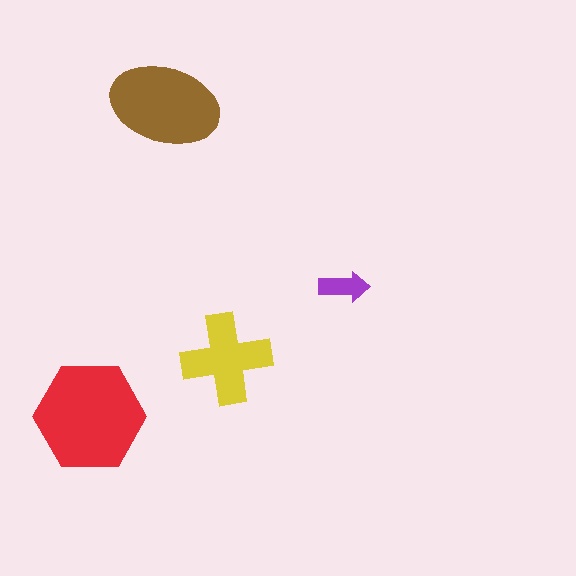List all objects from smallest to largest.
The purple arrow, the yellow cross, the brown ellipse, the red hexagon.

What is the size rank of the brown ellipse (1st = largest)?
2nd.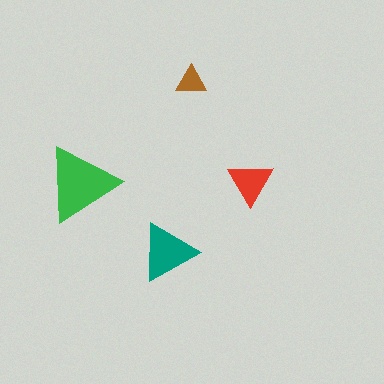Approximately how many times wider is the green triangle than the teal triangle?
About 1.5 times wider.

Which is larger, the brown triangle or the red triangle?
The red one.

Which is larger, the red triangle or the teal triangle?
The teal one.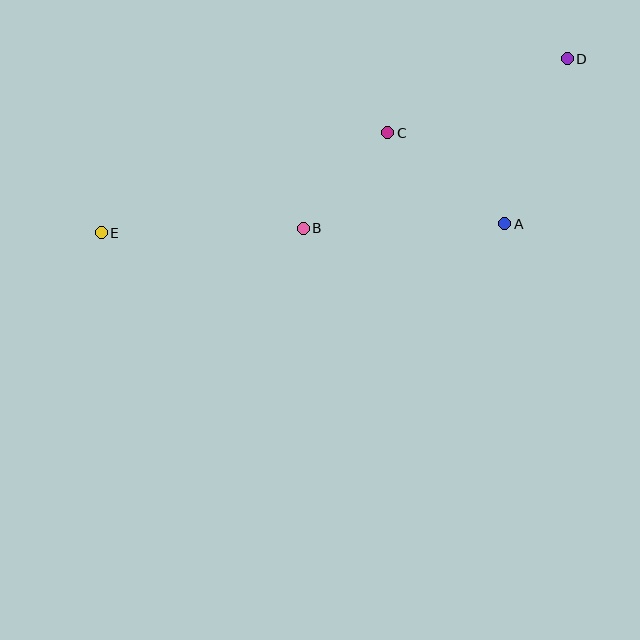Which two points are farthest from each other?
Points D and E are farthest from each other.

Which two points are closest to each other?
Points B and C are closest to each other.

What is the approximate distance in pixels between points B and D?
The distance between B and D is approximately 314 pixels.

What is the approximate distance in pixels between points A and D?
The distance between A and D is approximately 176 pixels.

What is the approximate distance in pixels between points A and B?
The distance between A and B is approximately 202 pixels.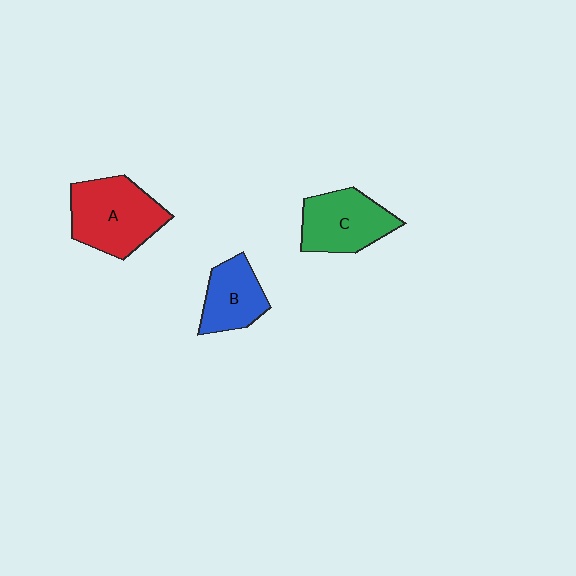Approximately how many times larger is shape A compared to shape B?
Approximately 1.5 times.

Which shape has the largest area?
Shape A (red).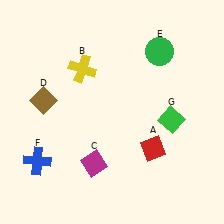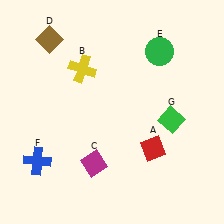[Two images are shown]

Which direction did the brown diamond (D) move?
The brown diamond (D) moved up.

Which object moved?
The brown diamond (D) moved up.